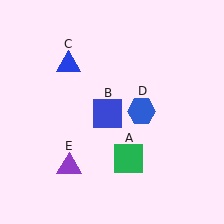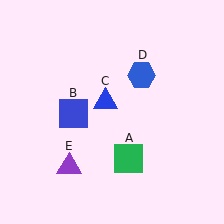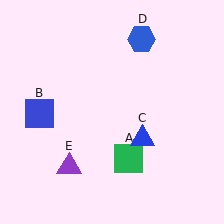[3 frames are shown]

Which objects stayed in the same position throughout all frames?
Green square (object A) and purple triangle (object E) remained stationary.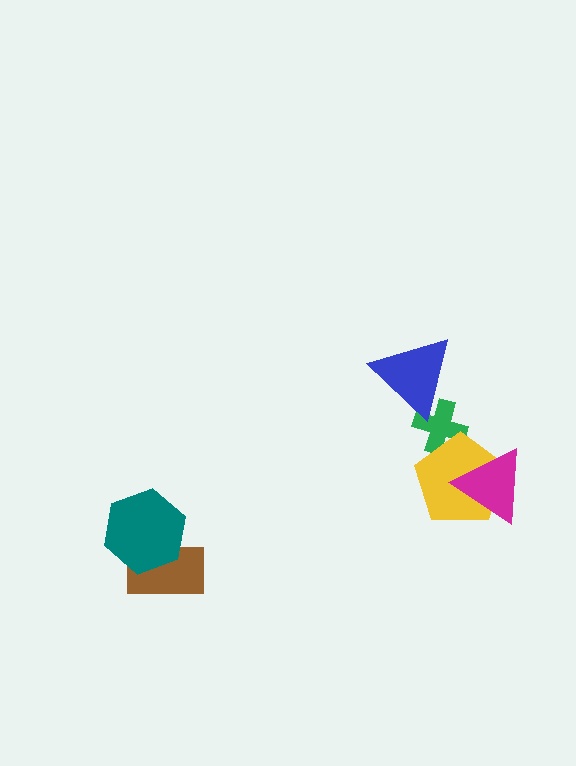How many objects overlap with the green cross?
2 objects overlap with the green cross.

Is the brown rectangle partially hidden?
Yes, it is partially covered by another shape.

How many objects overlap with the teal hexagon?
1 object overlaps with the teal hexagon.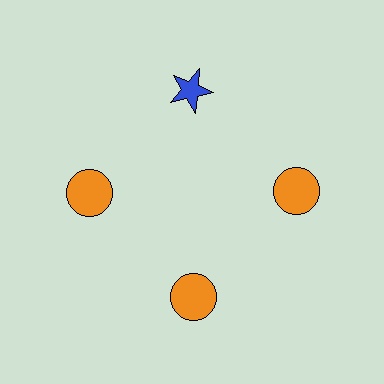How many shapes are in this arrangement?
There are 4 shapes arranged in a ring pattern.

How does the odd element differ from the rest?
It differs in both color (blue instead of orange) and shape (star instead of circle).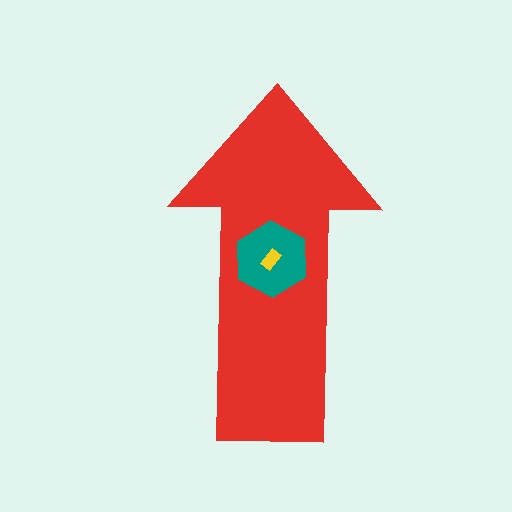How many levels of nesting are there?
3.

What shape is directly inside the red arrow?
The teal hexagon.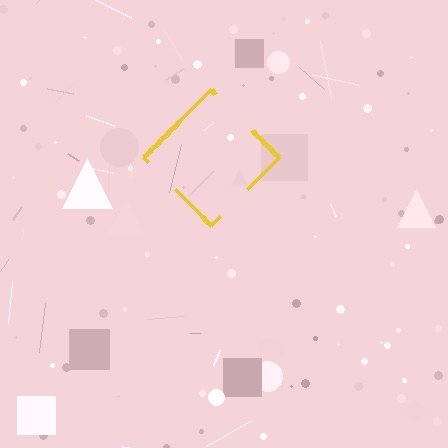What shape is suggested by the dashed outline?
The dashed outline suggests a diamond.